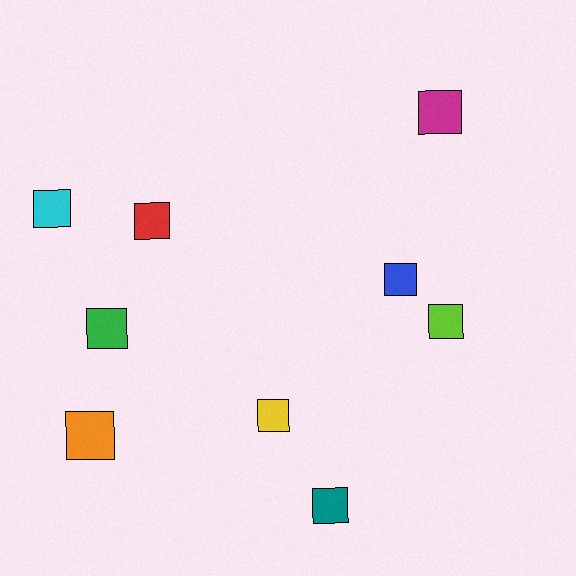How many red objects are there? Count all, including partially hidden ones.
There is 1 red object.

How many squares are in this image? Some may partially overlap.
There are 9 squares.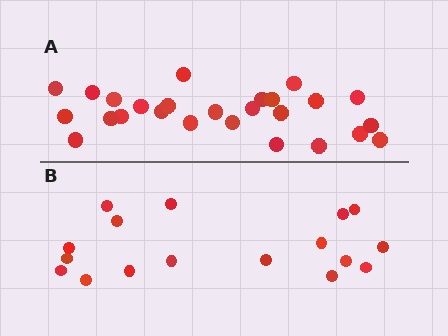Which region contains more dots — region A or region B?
Region A (the top region) has more dots.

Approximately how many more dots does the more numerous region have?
Region A has roughly 8 or so more dots than region B.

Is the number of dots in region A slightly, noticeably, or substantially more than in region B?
Region A has substantially more. The ratio is roughly 1.5 to 1.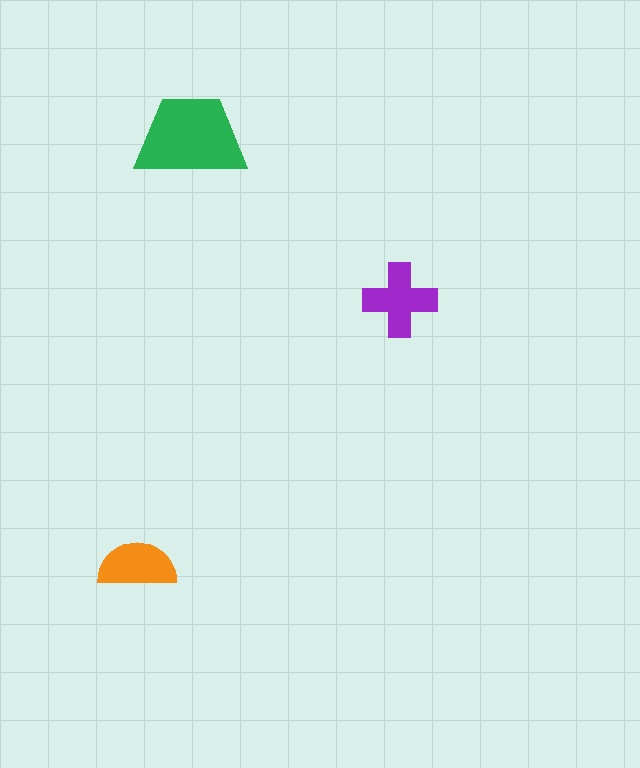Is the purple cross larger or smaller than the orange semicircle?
Larger.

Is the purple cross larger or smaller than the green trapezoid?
Smaller.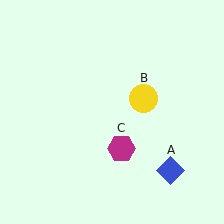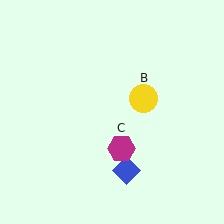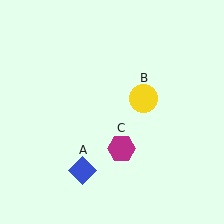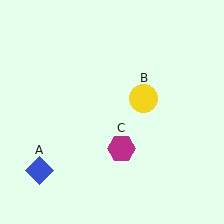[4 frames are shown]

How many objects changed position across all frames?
1 object changed position: blue diamond (object A).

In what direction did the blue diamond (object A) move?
The blue diamond (object A) moved left.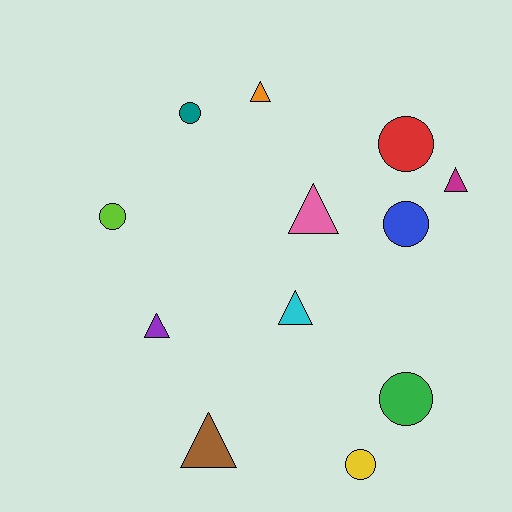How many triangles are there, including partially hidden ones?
There are 6 triangles.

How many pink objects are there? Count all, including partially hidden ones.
There is 1 pink object.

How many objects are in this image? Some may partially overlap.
There are 12 objects.